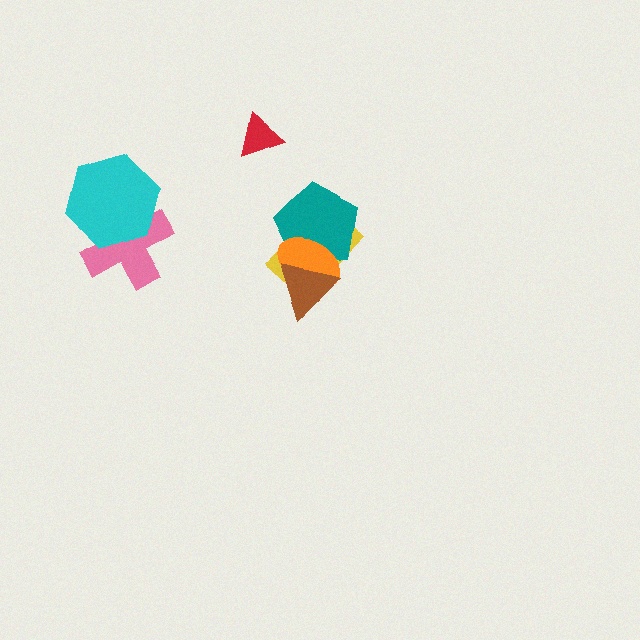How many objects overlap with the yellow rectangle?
3 objects overlap with the yellow rectangle.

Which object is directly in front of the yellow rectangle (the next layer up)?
The teal pentagon is directly in front of the yellow rectangle.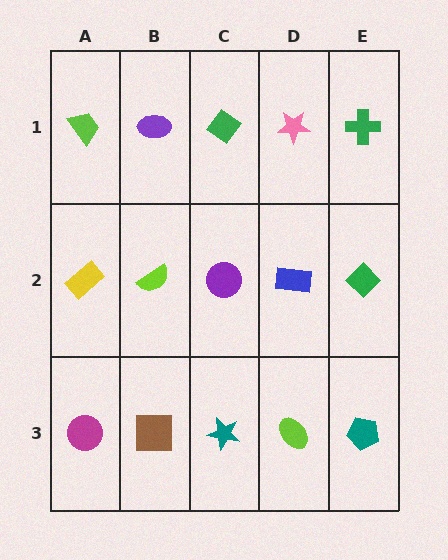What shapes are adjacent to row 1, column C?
A purple circle (row 2, column C), a purple ellipse (row 1, column B), a pink star (row 1, column D).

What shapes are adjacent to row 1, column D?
A blue rectangle (row 2, column D), a green diamond (row 1, column C), a green cross (row 1, column E).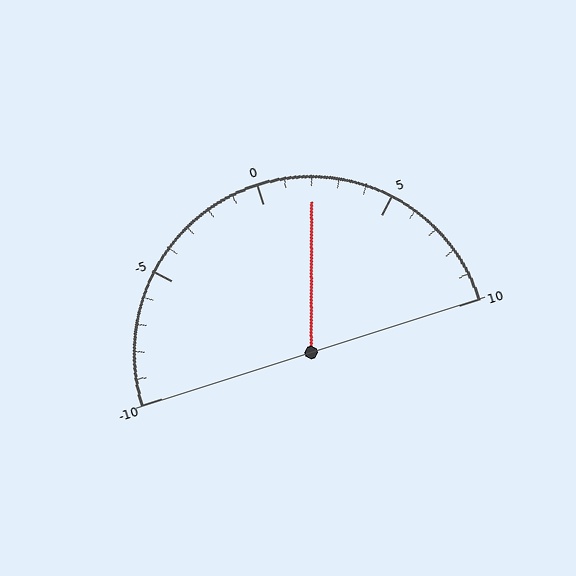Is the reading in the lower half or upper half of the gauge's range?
The reading is in the upper half of the range (-10 to 10).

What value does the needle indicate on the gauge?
The needle indicates approximately 2.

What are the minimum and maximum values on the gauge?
The gauge ranges from -10 to 10.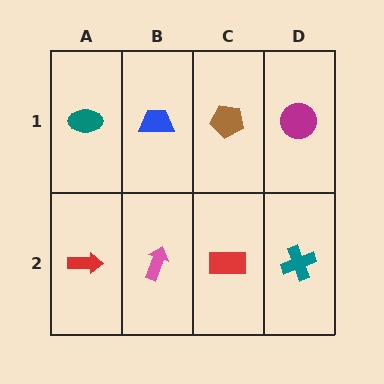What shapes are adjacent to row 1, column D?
A teal cross (row 2, column D), a brown pentagon (row 1, column C).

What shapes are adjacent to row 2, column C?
A brown pentagon (row 1, column C), a pink arrow (row 2, column B), a teal cross (row 2, column D).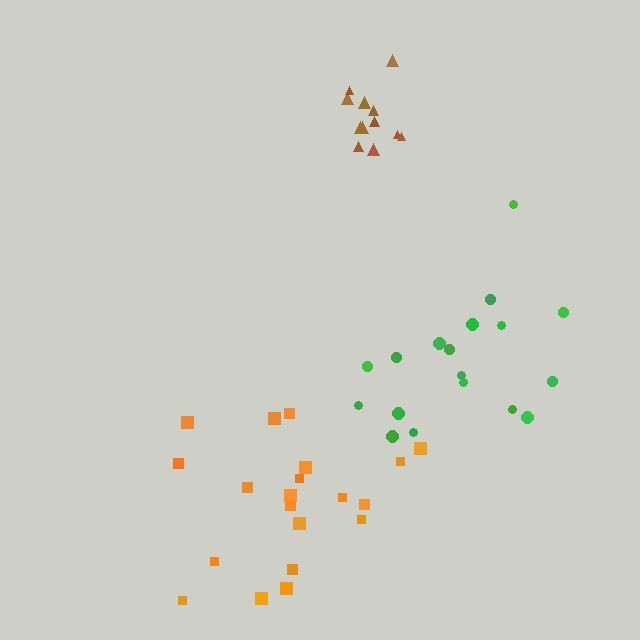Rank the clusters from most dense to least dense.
brown, green, orange.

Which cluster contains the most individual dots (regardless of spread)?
Orange (20).